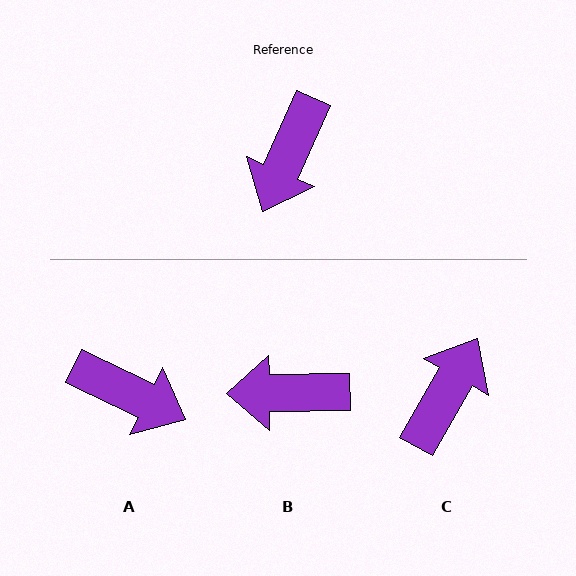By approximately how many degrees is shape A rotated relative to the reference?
Approximately 89 degrees counter-clockwise.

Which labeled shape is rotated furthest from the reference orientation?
C, about 175 degrees away.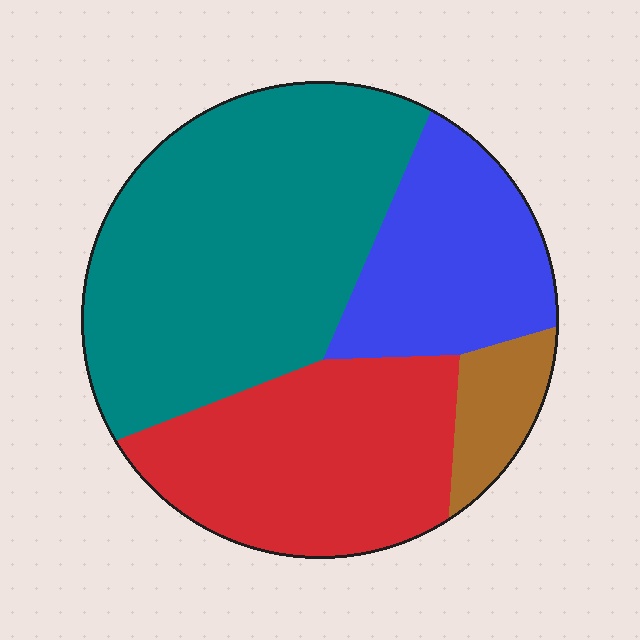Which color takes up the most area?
Teal, at roughly 45%.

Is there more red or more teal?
Teal.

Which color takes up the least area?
Brown, at roughly 5%.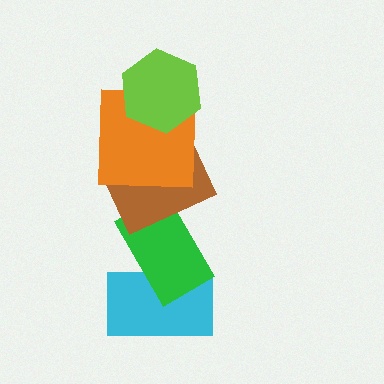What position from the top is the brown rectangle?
The brown rectangle is 3rd from the top.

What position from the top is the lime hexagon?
The lime hexagon is 1st from the top.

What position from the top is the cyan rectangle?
The cyan rectangle is 5th from the top.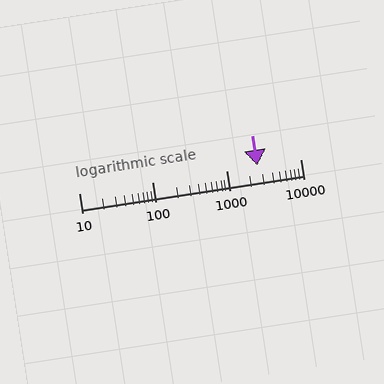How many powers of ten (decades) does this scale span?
The scale spans 3 decades, from 10 to 10000.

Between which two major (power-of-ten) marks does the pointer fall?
The pointer is between 1000 and 10000.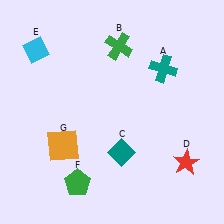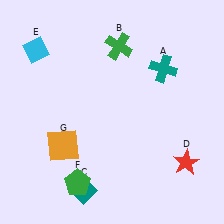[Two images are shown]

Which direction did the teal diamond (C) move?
The teal diamond (C) moved left.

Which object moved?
The teal diamond (C) moved left.